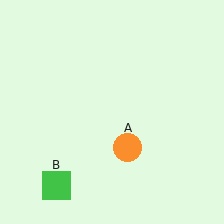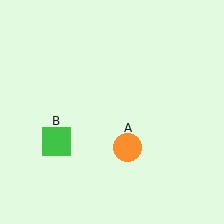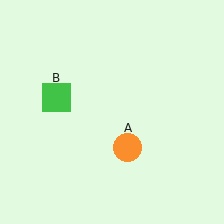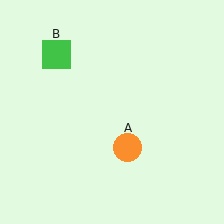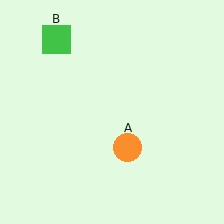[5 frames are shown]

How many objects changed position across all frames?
1 object changed position: green square (object B).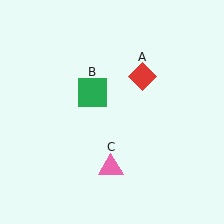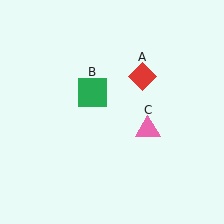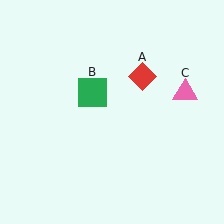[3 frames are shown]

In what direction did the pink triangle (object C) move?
The pink triangle (object C) moved up and to the right.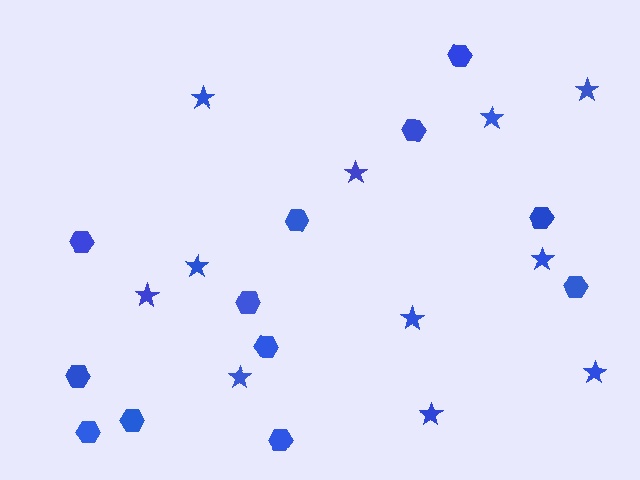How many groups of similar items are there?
There are 2 groups: one group of hexagons (12) and one group of stars (11).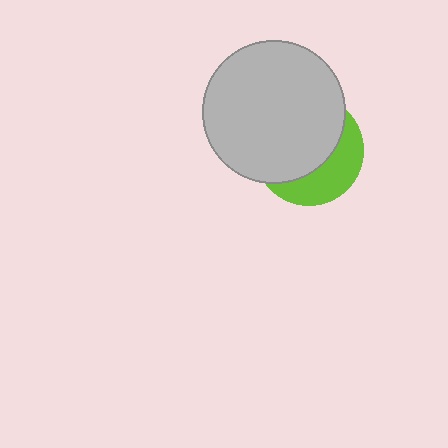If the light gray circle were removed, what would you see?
You would see the complete lime circle.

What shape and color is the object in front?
The object in front is a light gray circle.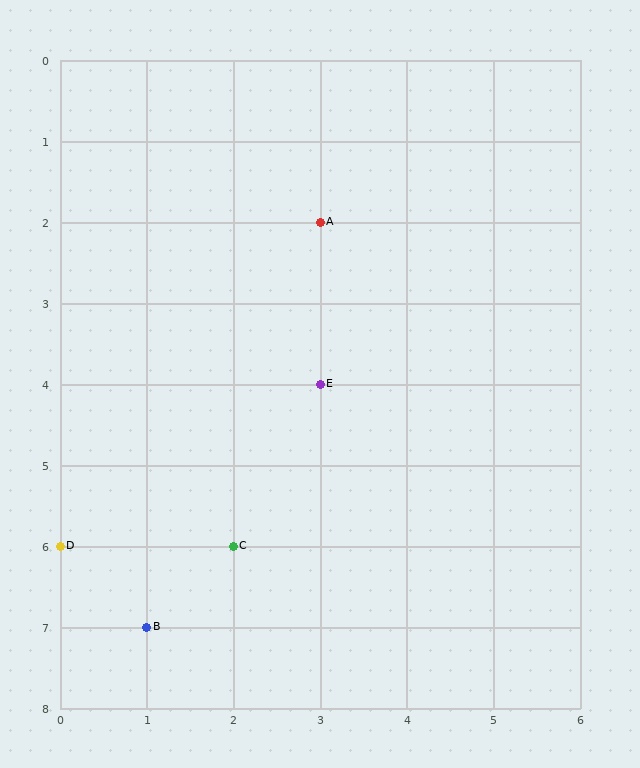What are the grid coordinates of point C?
Point C is at grid coordinates (2, 6).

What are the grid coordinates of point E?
Point E is at grid coordinates (3, 4).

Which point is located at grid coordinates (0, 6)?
Point D is at (0, 6).